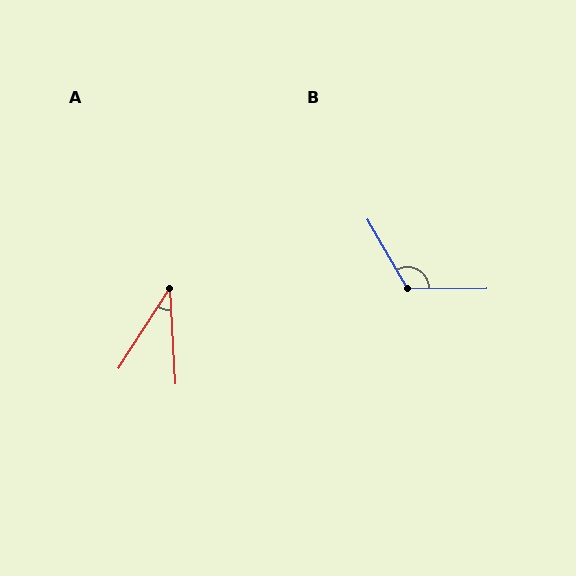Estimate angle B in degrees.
Approximately 119 degrees.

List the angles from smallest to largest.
A (36°), B (119°).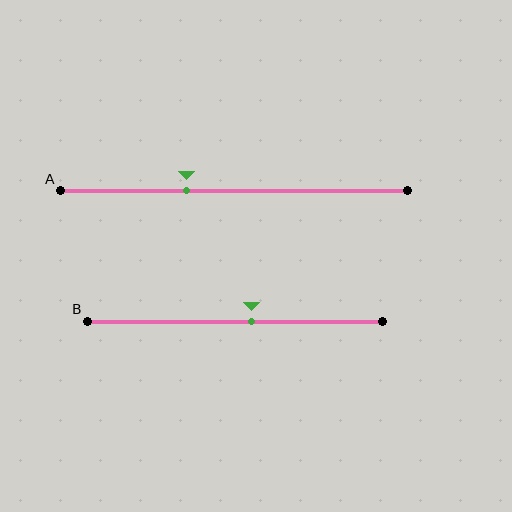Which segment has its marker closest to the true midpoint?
Segment B has its marker closest to the true midpoint.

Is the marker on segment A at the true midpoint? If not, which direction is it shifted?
No, the marker on segment A is shifted to the left by about 14% of the segment length.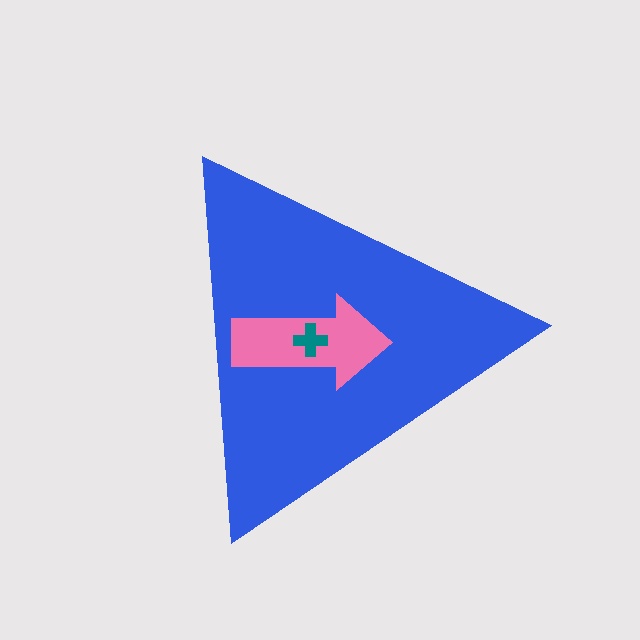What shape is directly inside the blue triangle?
The pink arrow.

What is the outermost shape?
The blue triangle.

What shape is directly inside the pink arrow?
The teal cross.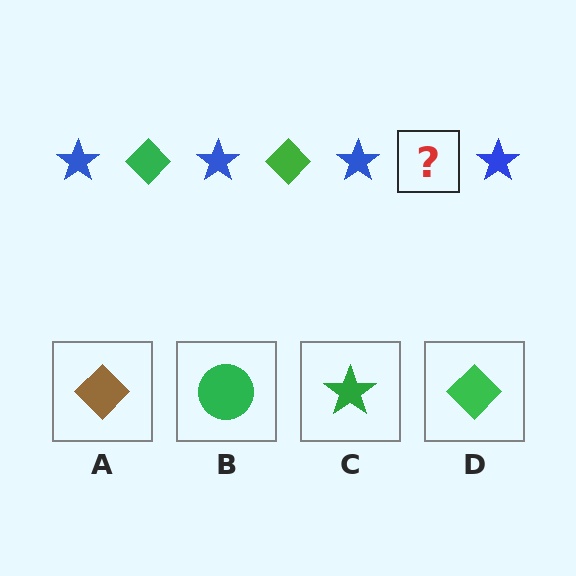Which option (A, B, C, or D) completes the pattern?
D.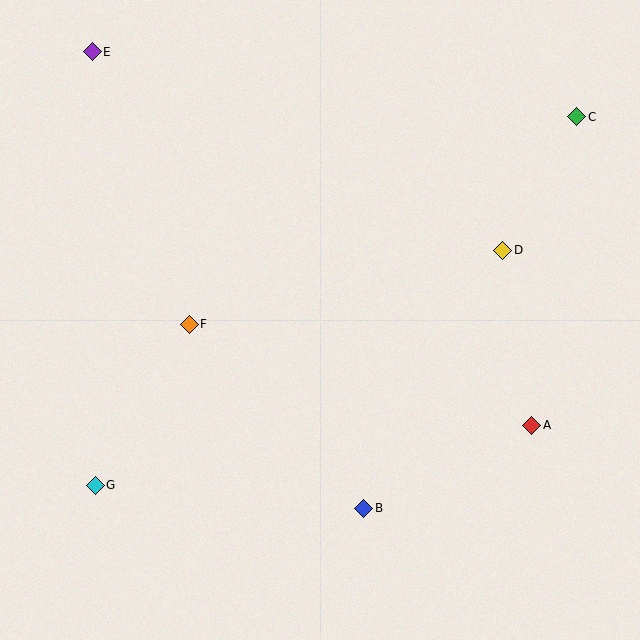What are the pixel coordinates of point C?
Point C is at (577, 117).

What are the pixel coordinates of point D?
Point D is at (503, 250).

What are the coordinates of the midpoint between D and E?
The midpoint between D and E is at (298, 151).